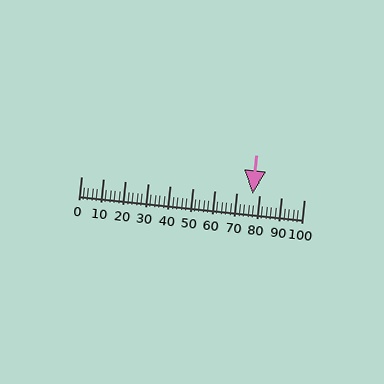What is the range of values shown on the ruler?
The ruler shows values from 0 to 100.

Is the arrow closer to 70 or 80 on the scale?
The arrow is closer to 80.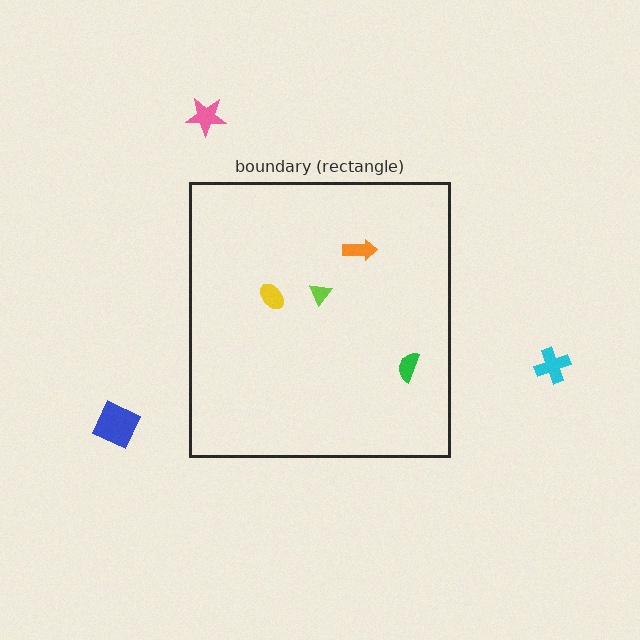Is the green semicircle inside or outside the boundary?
Inside.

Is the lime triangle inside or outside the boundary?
Inside.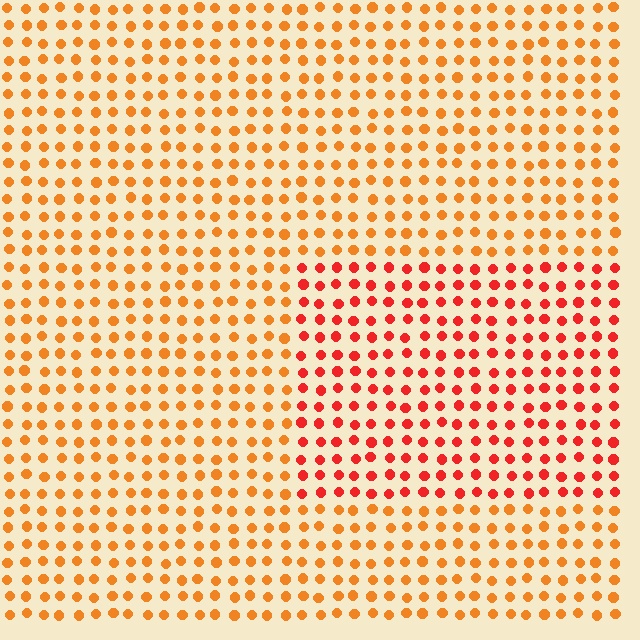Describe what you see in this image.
The image is filled with small orange elements in a uniform arrangement. A rectangle-shaped region is visible where the elements are tinted to a slightly different hue, forming a subtle color boundary.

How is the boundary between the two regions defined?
The boundary is defined purely by a slight shift in hue (about 29 degrees). Spacing, size, and orientation are identical on both sides.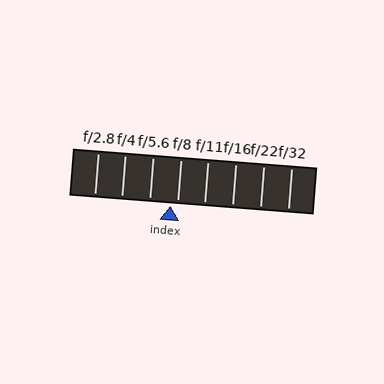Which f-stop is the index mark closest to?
The index mark is closest to f/8.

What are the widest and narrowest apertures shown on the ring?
The widest aperture shown is f/2.8 and the narrowest is f/32.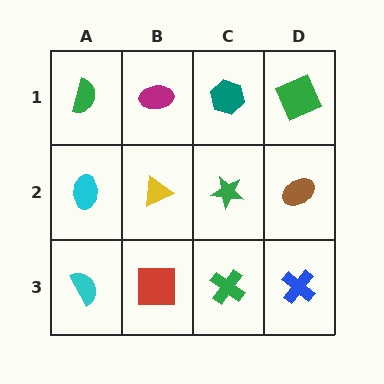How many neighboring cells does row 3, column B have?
3.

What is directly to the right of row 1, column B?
A teal hexagon.